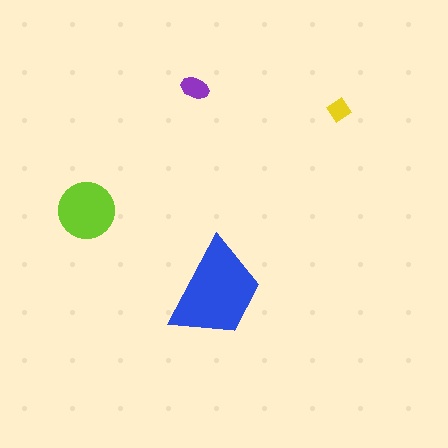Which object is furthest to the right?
The yellow diamond is rightmost.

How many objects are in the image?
There are 4 objects in the image.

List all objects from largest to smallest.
The blue trapezoid, the lime circle, the purple ellipse, the yellow diamond.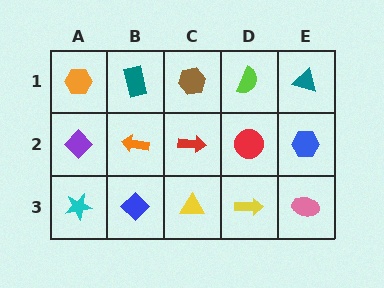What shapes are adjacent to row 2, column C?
A brown hexagon (row 1, column C), a yellow triangle (row 3, column C), an orange arrow (row 2, column B), a red circle (row 2, column D).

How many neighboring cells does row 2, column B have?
4.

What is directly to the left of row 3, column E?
A yellow arrow.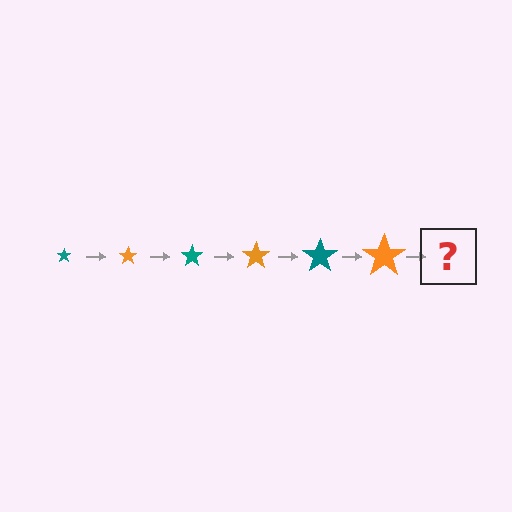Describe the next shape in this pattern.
It should be a teal star, larger than the previous one.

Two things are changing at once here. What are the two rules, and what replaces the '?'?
The two rules are that the star grows larger each step and the color cycles through teal and orange. The '?' should be a teal star, larger than the previous one.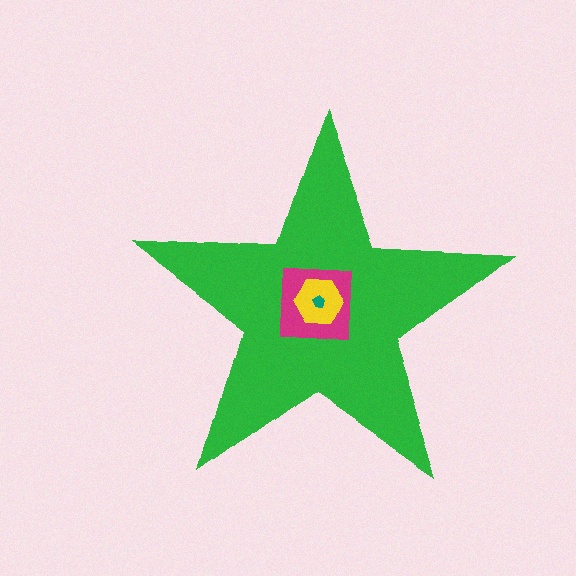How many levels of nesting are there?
4.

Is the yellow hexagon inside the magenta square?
Yes.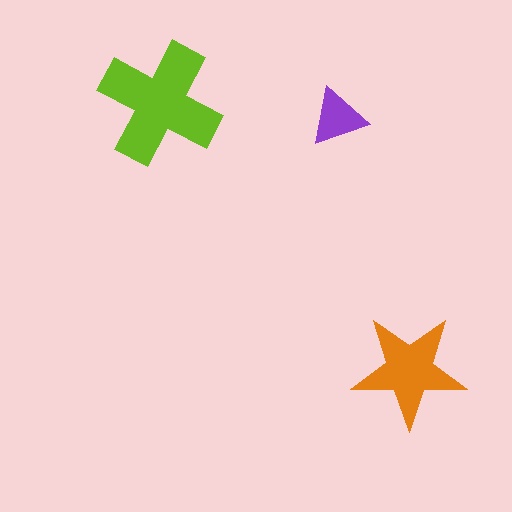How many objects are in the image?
There are 3 objects in the image.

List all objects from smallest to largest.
The purple triangle, the orange star, the lime cross.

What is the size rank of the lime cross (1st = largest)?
1st.